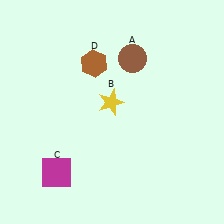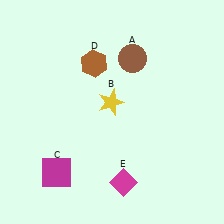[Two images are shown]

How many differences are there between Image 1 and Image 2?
There is 1 difference between the two images.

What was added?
A magenta diamond (E) was added in Image 2.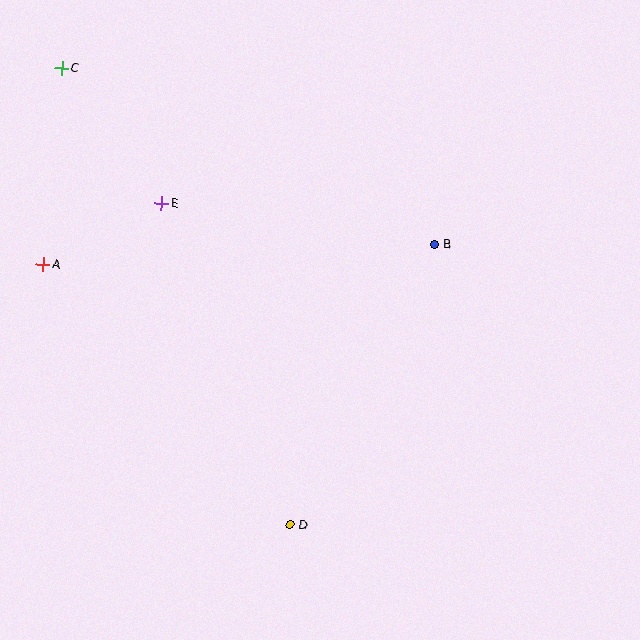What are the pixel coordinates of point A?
Point A is at (43, 264).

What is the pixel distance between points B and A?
The distance between B and A is 392 pixels.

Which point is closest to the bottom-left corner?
Point D is closest to the bottom-left corner.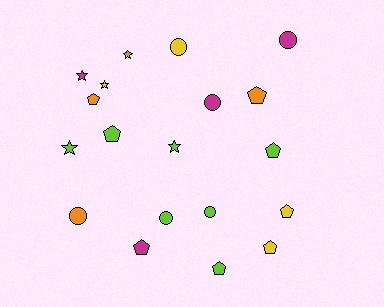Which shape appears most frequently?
Pentagon, with 8 objects.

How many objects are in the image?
There are 19 objects.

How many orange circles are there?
There is 1 orange circle.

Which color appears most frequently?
Lime, with 7 objects.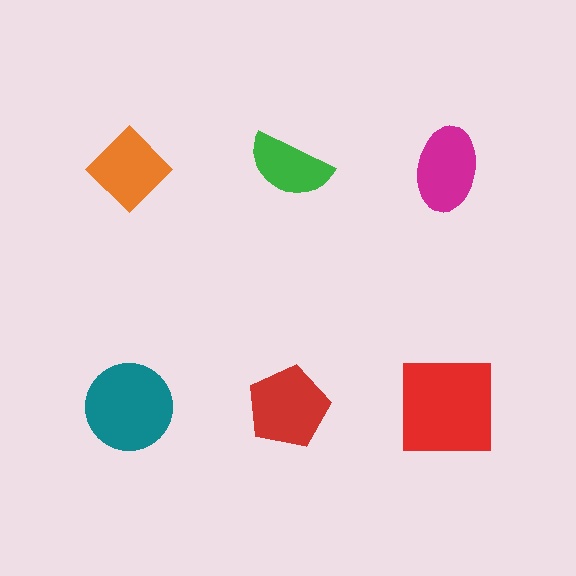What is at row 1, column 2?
A green semicircle.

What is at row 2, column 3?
A red square.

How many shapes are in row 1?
3 shapes.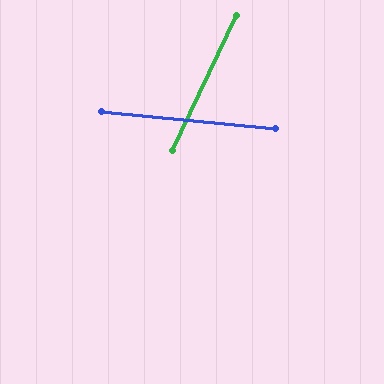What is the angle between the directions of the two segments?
Approximately 71 degrees.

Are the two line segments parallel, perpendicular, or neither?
Neither parallel nor perpendicular — they differ by about 71°.